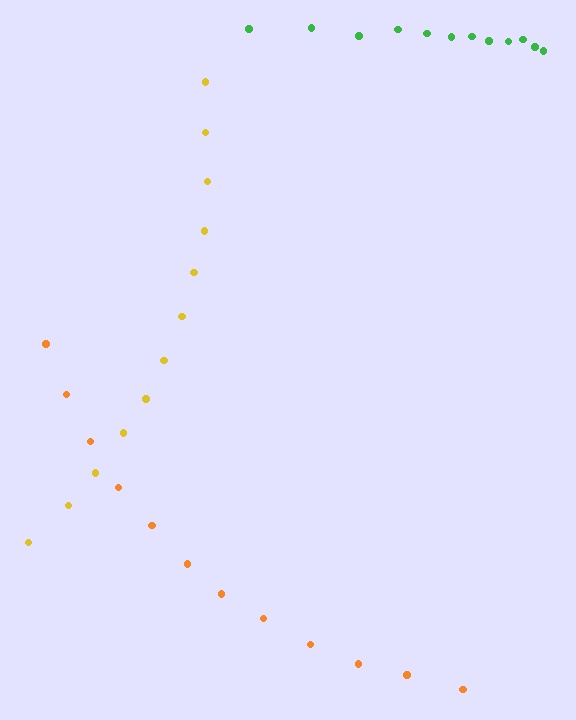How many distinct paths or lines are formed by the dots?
There are 3 distinct paths.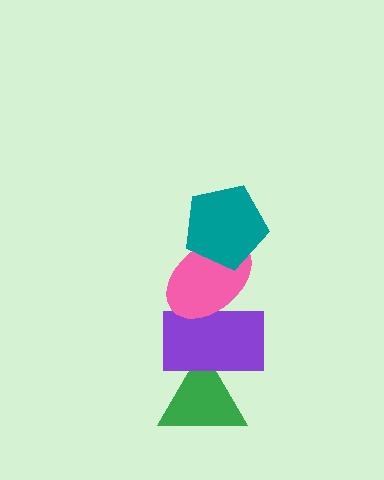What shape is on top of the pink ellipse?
The teal pentagon is on top of the pink ellipse.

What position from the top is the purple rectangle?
The purple rectangle is 3rd from the top.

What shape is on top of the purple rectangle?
The pink ellipse is on top of the purple rectangle.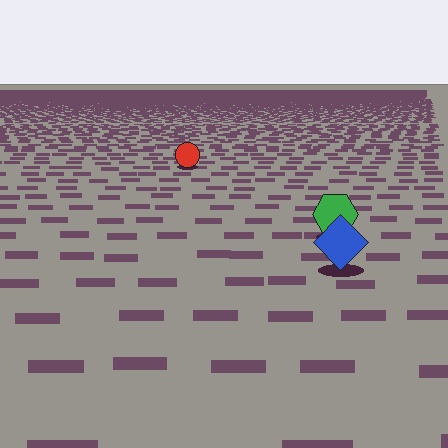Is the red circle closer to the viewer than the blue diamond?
No. The blue diamond is closer — you can tell from the texture gradient: the ground texture is coarser near it.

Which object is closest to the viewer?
The blue diamond is closest. The texture marks near it are larger and more spread out.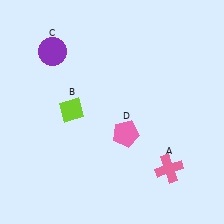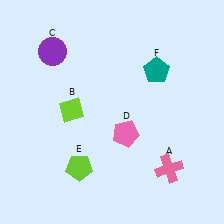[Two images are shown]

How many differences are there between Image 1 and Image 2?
There are 2 differences between the two images.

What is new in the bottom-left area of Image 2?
A lime pentagon (E) was added in the bottom-left area of Image 2.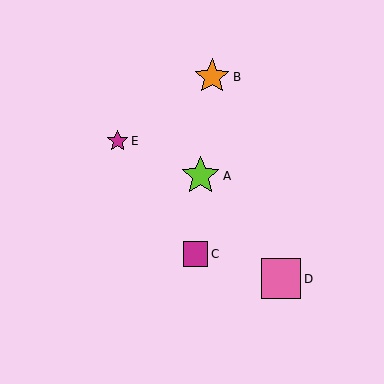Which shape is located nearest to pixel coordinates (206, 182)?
The lime star (labeled A) at (200, 176) is nearest to that location.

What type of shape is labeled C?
Shape C is a magenta square.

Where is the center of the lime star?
The center of the lime star is at (200, 176).